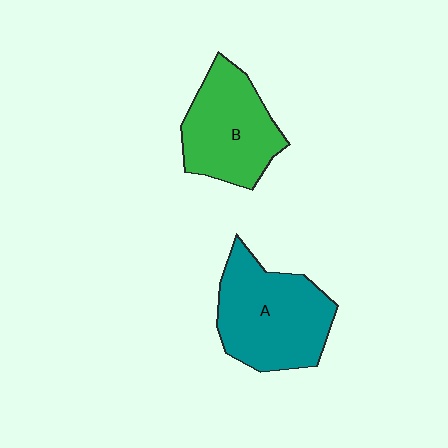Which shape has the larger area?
Shape A (teal).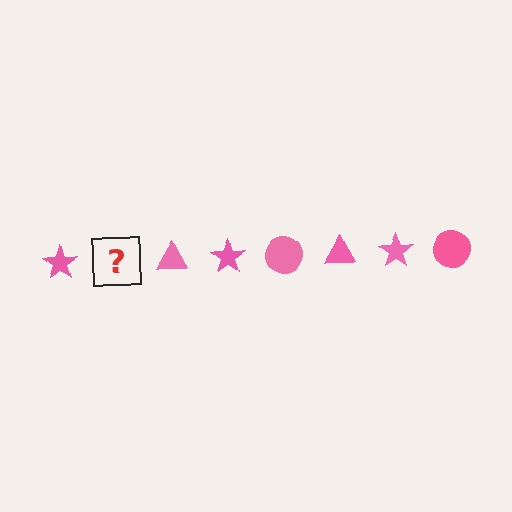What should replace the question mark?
The question mark should be replaced with a pink circle.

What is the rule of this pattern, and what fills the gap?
The rule is that the pattern cycles through star, circle, triangle shapes in pink. The gap should be filled with a pink circle.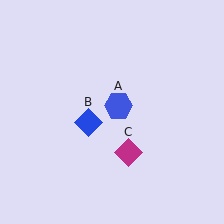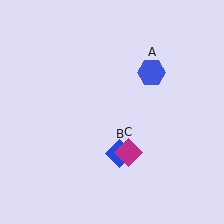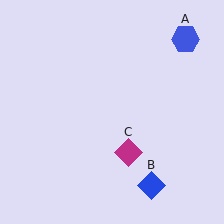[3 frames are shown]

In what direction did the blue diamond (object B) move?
The blue diamond (object B) moved down and to the right.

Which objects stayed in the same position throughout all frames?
Magenta diamond (object C) remained stationary.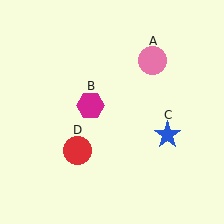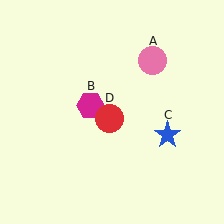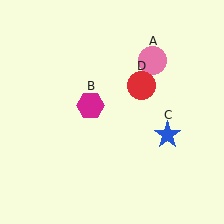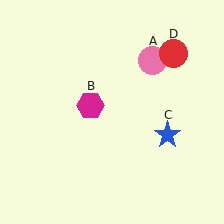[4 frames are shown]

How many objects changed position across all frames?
1 object changed position: red circle (object D).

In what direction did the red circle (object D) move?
The red circle (object D) moved up and to the right.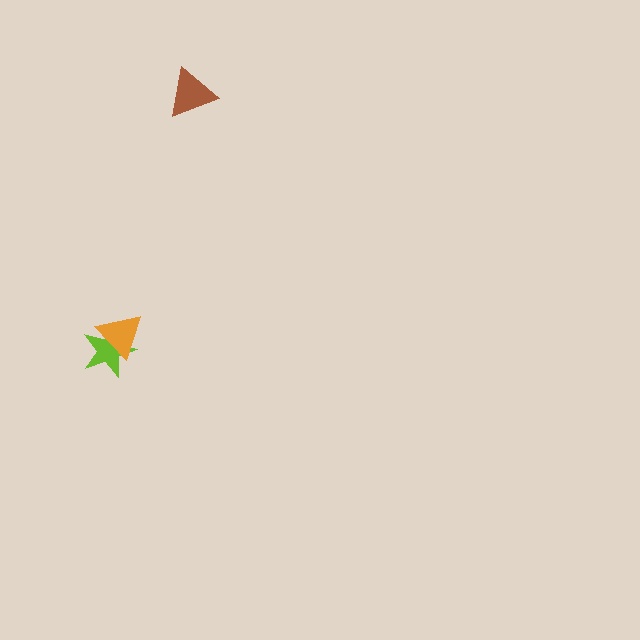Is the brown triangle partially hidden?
No, no other shape covers it.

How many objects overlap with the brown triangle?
0 objects overlap with the brown triangle.